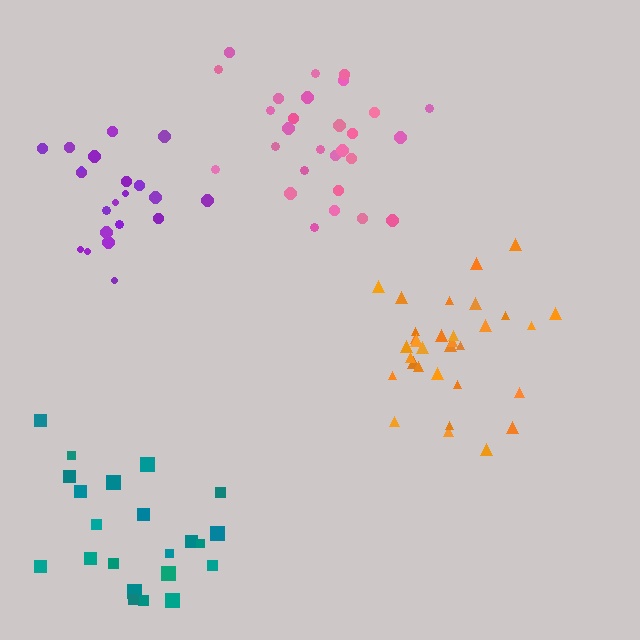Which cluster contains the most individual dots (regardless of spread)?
Orange (32).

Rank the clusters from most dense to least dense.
orange, purple, pink, teal.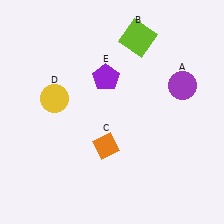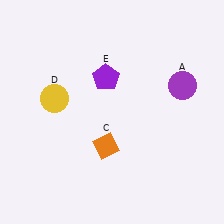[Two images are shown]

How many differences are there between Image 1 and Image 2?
There is 1 difference between the two images.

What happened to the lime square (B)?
The lime square (B) was removed in Image 2. It was in the top-right area of Image 1.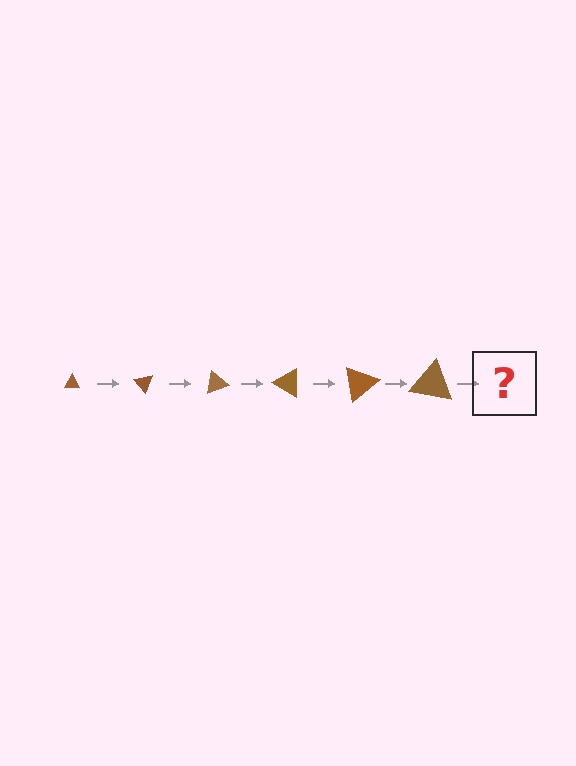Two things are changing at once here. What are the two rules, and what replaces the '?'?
The two rules are that the triangle grows larger each step and it rotates 50 degrees each step. The '?' should be a triangle, larger than the previous one and rotated 300 degrees from the start.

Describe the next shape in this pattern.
It should be a triangle, larger than the previous one and rotated 300 degrees from the start.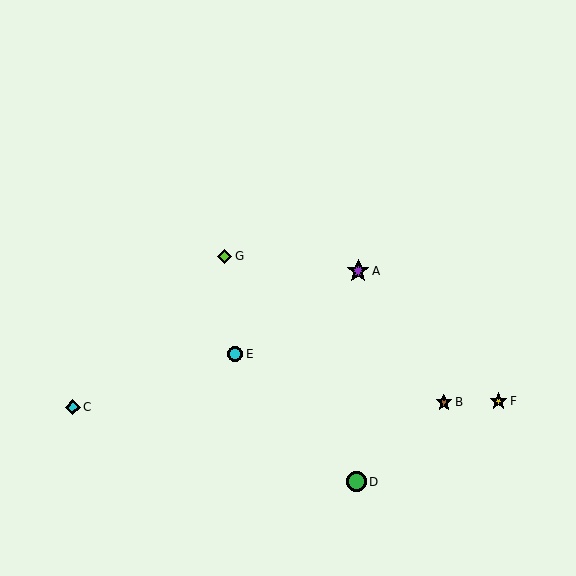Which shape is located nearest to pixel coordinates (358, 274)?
The purple star (labeled A) at (358, 271) is nearest to that location.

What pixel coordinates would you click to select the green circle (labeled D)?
Click at (356, 482) to select the green circle D.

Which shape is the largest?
The purple star (labeled A) is the largest.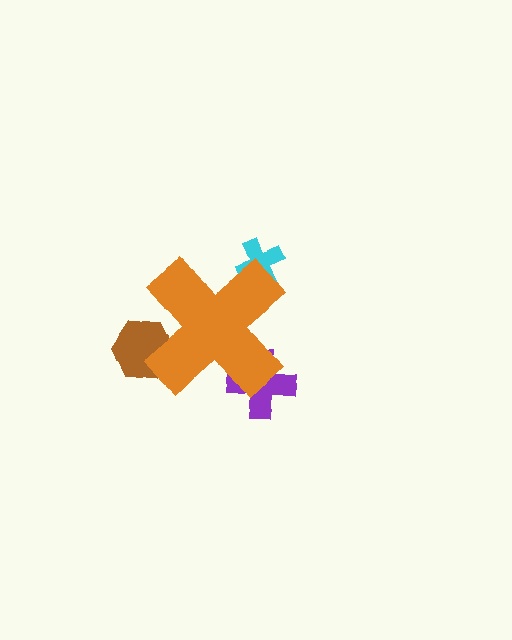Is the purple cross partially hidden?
Yes, the purple cross is partially hidden behind the orange cross.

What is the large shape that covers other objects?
An orange cross.